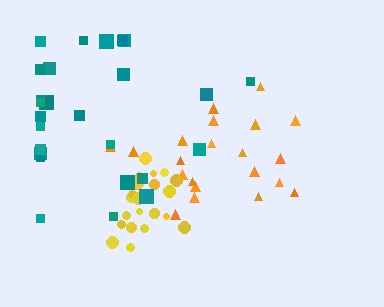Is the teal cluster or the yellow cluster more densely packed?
Yellow.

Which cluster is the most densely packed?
Yellow.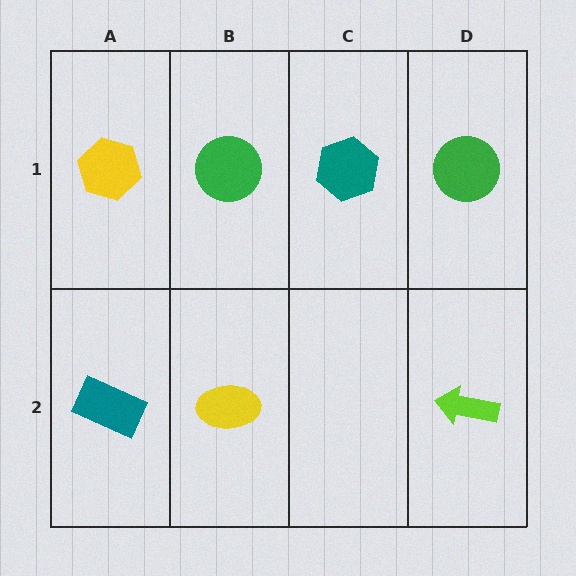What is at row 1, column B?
A green circle.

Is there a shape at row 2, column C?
No, that cell is empty.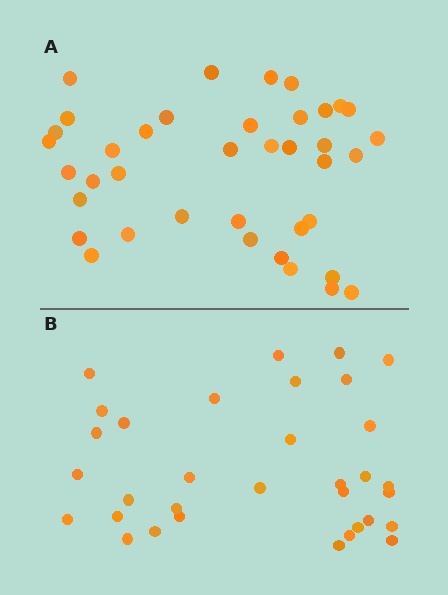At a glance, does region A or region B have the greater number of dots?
Region A (the top region) has more dots.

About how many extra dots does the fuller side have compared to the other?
Region A has about 6 more dots than region B.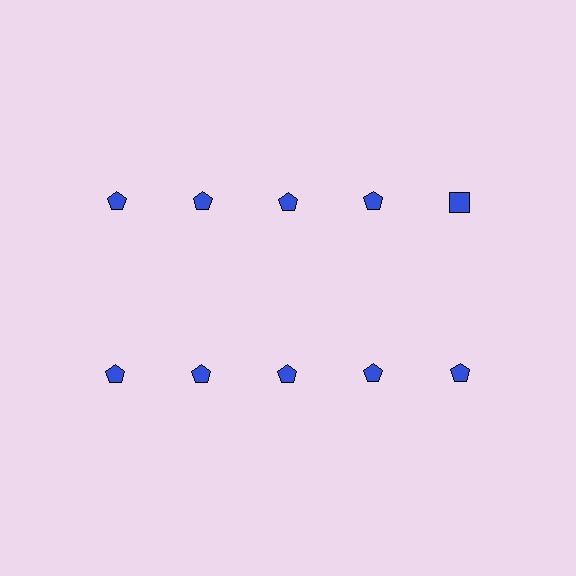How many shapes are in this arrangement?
There are 10 shapes arranged in a grid pattern.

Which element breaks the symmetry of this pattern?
The blue square in the top row, rightmost column breaks the symmetry. All other shapes are blue pentagons.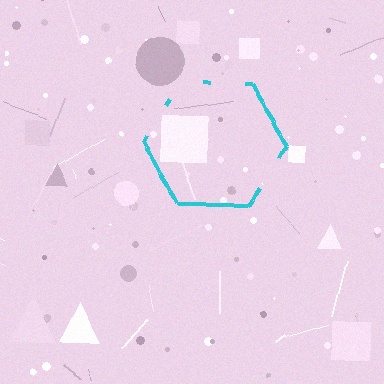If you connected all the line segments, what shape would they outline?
They would outline a hexagon.